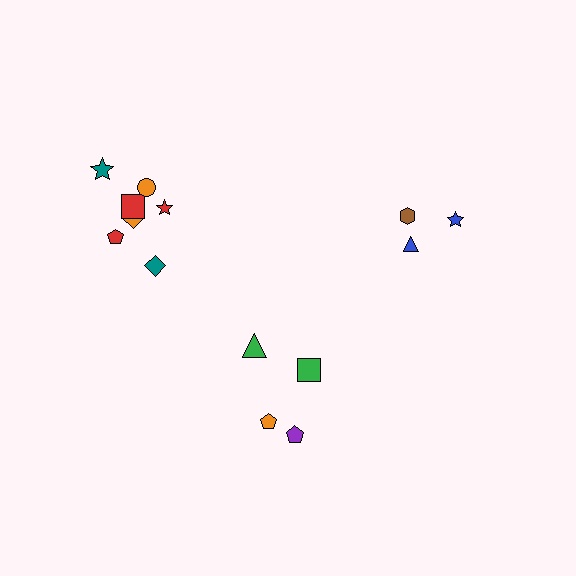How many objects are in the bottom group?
There are 4 objects.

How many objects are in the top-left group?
There are 7 objects.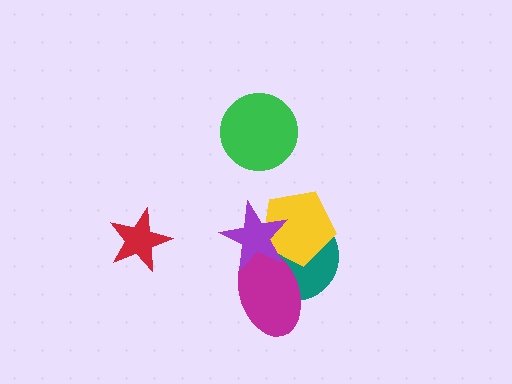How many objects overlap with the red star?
0 objects overlap with the red star.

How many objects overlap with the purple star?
3 objects overlap with the purple star.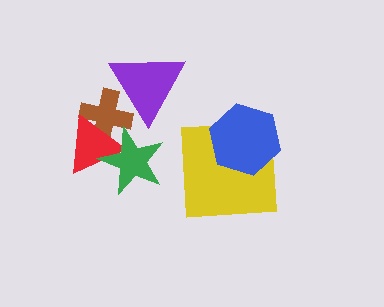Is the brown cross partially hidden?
Yes, it is partially covered by another shape.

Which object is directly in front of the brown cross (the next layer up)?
The purple triangle is directly in front of the brown cross.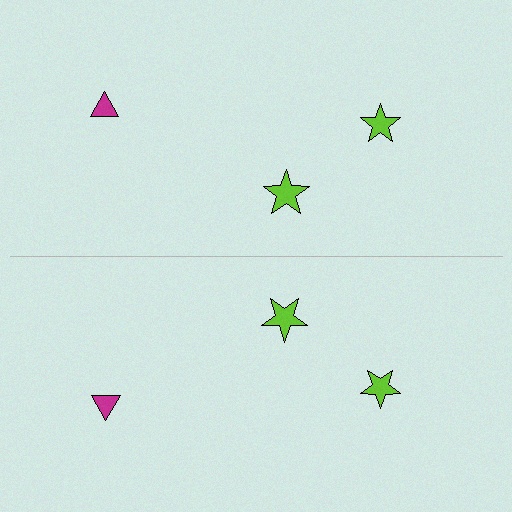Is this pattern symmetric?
Yes, this pattern has bilateral (reflection) symmetry.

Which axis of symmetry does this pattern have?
The pattern has a horizontal axis of symmetry running through the center of the image.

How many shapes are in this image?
There are 6 shapes in this image.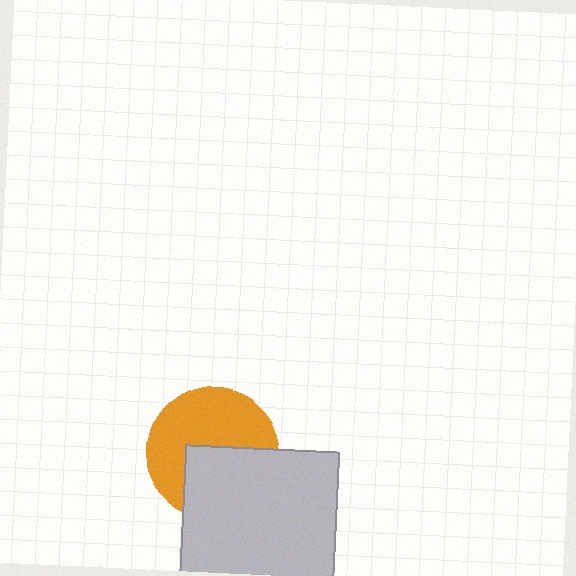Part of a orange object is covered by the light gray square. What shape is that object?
It is a circle.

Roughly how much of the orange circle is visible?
About half of it is visible (roughly 58%).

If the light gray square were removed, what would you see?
You would see the complete orange circle.